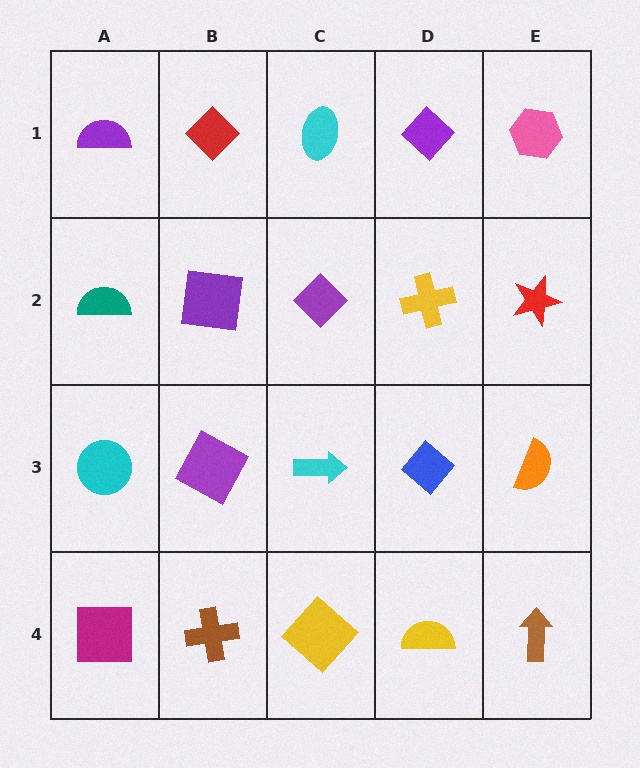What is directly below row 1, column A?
A teal semicircle.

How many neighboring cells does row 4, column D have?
3.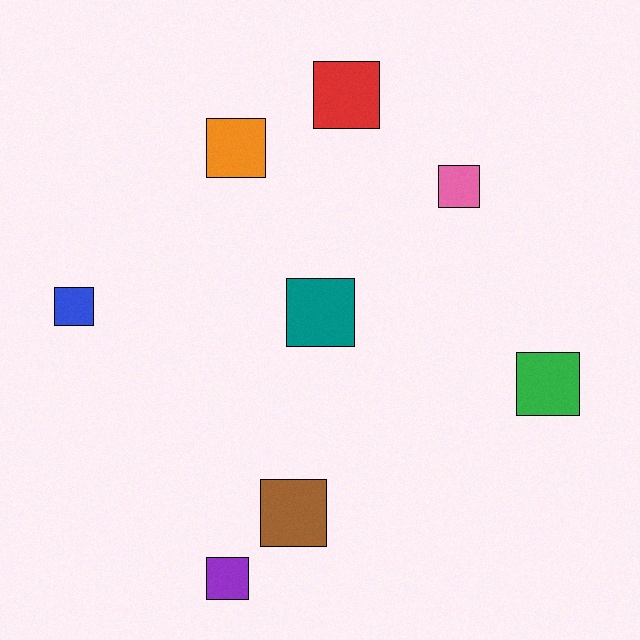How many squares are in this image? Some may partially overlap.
There are 8 squares.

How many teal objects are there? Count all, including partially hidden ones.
There is 1 teal object.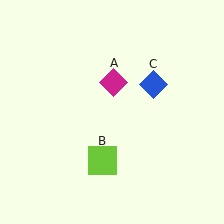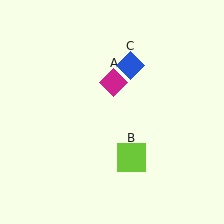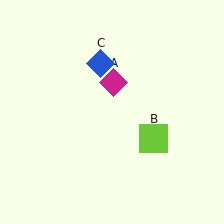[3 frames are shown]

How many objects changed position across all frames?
2 objects changed position: lime square (object B), blue diamond (object C).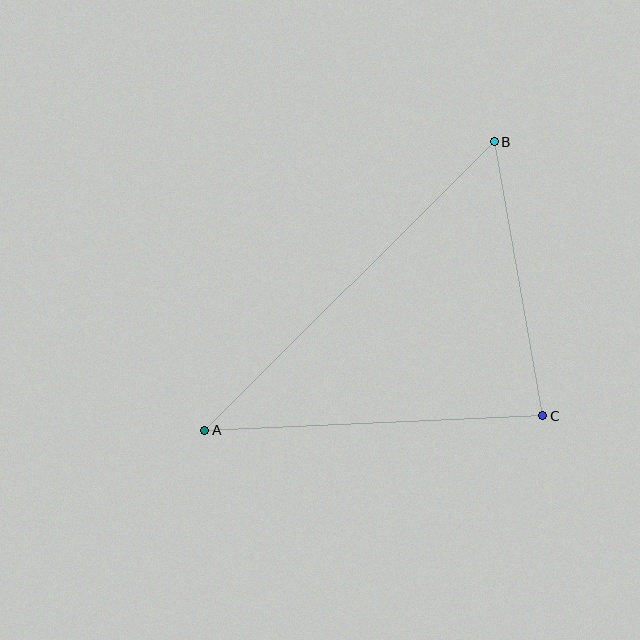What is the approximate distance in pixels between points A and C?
The distance between A and C is approximately 338 pixels.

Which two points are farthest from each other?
Points A and B are farthest from each other.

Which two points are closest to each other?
Points B and C are closest to each other.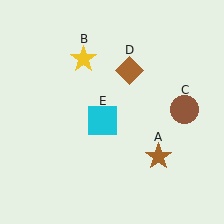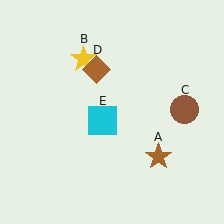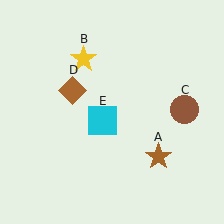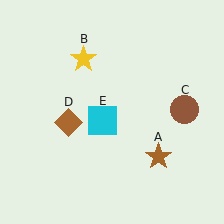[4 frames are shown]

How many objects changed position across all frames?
1 object changed position: brown diamond (object D).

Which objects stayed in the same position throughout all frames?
Brown star (object A) and yellow star (object B) and brown circle (object C) and cyan square (object E) remained stationary.